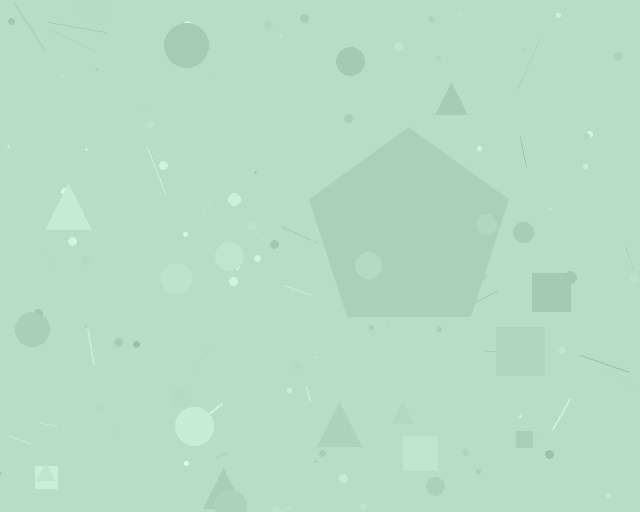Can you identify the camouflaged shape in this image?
The camouflaged shape is a pentagon.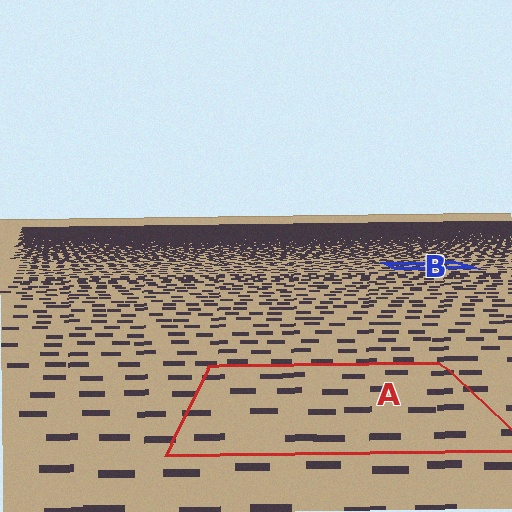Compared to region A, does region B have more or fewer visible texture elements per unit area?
Region B has more texture elements per unit area — they are packed more densely because it is farther away.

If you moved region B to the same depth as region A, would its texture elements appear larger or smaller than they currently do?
They would appear larger. At a closer depth, the same texture elements are projected at a bigger on-screen size.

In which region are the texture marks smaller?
The texture marks are smaller in region B, because it is farther away.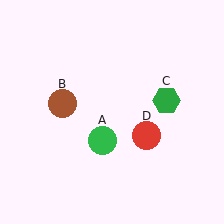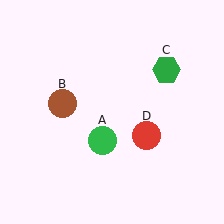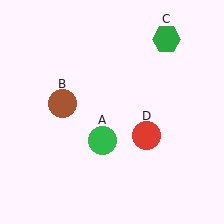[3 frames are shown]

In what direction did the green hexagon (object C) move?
The green hexagon (object C) moved up.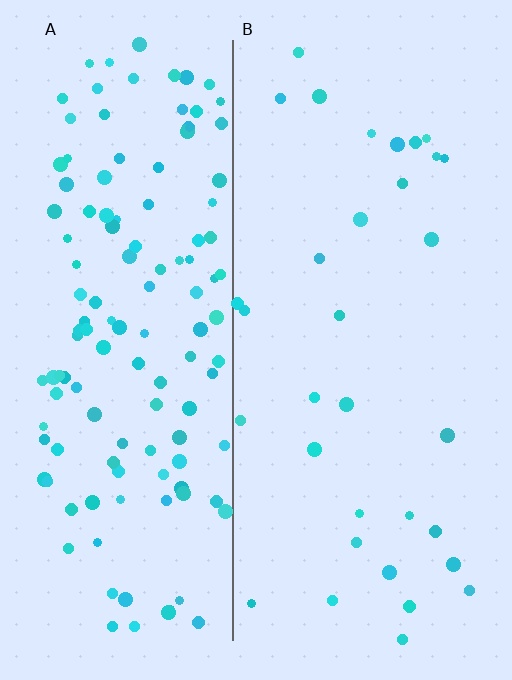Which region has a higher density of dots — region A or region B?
A (the left).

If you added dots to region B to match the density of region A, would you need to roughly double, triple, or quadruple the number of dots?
Approximately quadruple.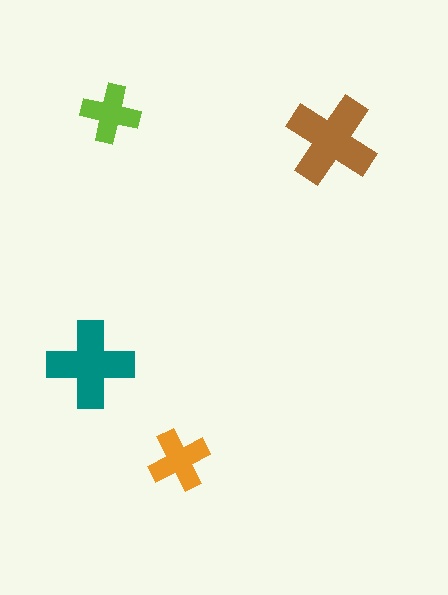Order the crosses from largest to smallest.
the brown one, the teal one, the orange one, the lime one.